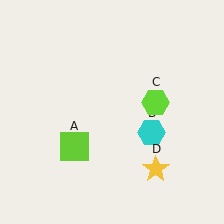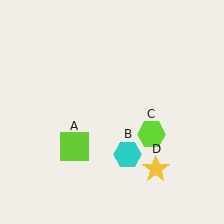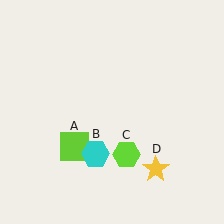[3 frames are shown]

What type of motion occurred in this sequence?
The cyan hexagon (object B), lime hexagon (object C) rotated clockwise around the center of the scene.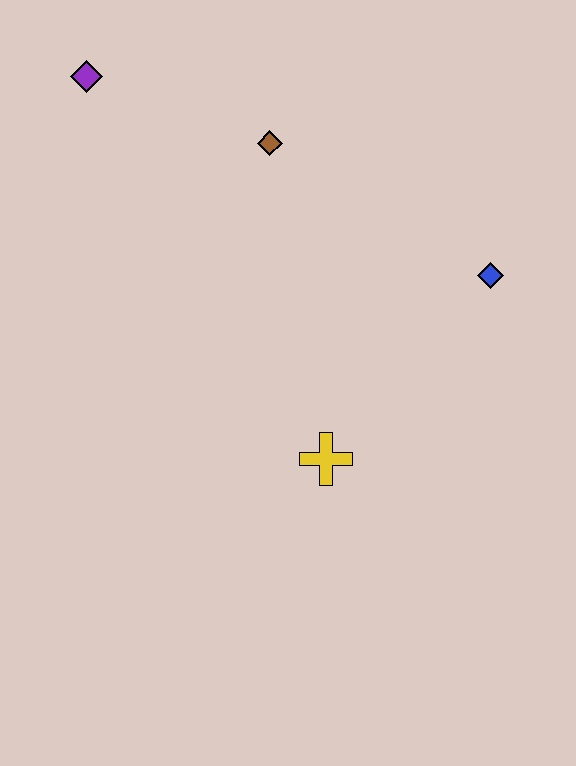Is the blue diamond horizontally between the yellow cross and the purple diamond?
No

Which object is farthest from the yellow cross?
The purple diamond is farthest from the yellow cross.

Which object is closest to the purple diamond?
The brown diamond is closest to the purple diamond.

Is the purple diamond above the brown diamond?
Yes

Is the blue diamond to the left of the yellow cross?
No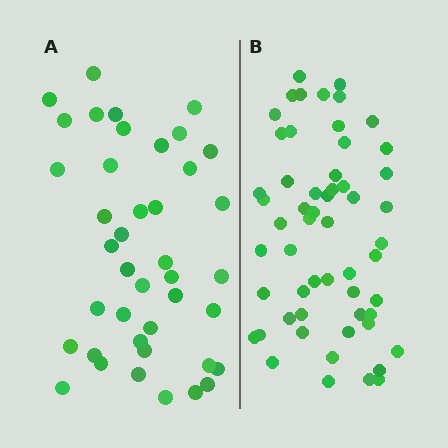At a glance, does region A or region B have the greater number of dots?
Region B (the right region) has more dots.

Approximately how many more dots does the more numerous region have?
Region B has approximately 15 more dots than region A.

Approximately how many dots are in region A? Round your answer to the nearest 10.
About 40 dots. (The exact count is 41, which rounds to 40.)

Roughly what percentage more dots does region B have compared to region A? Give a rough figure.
About 35% more.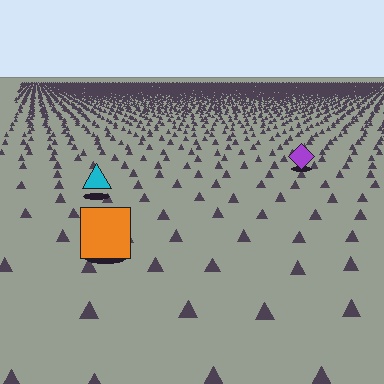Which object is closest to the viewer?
The orange square is closest. The texture marks near it are larger and more spread out.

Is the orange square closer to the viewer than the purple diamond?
Yes. The orange square is closer — you can tell from the texture gradient: the ground texture is coarser near it.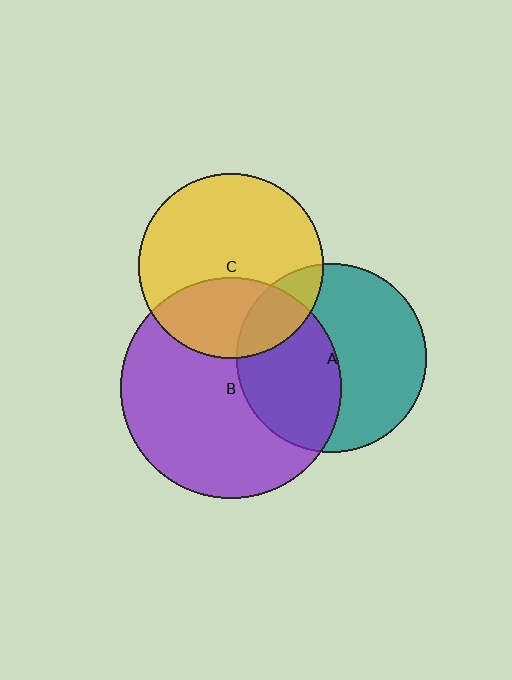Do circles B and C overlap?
Yes.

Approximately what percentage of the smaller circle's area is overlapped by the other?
Approximately 35%.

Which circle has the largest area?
Circle B (purple).